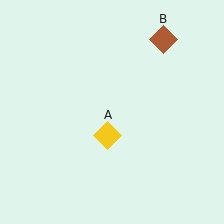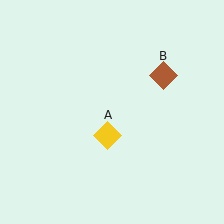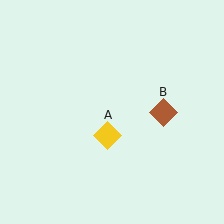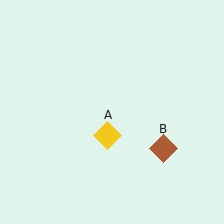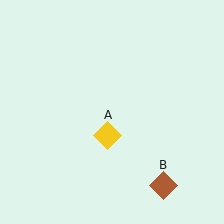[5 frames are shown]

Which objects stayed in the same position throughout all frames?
Yellow diamond (object A) remained stationary.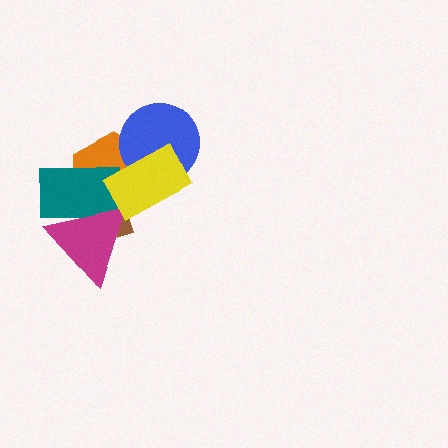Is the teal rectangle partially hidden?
Yes, it is partially covered by another shape.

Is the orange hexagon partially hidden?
Yes, it is partially covered by another shape.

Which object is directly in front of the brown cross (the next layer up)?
The teal rectangle is directly in front of the brown cross.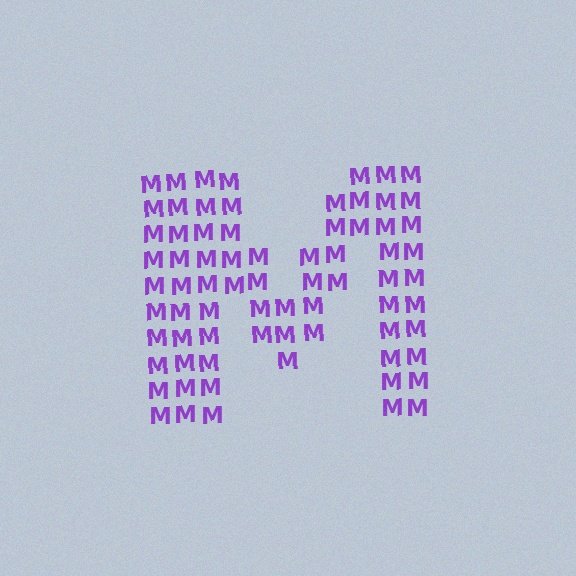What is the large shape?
The large shape is the letter M.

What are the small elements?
The small elements are letter M's.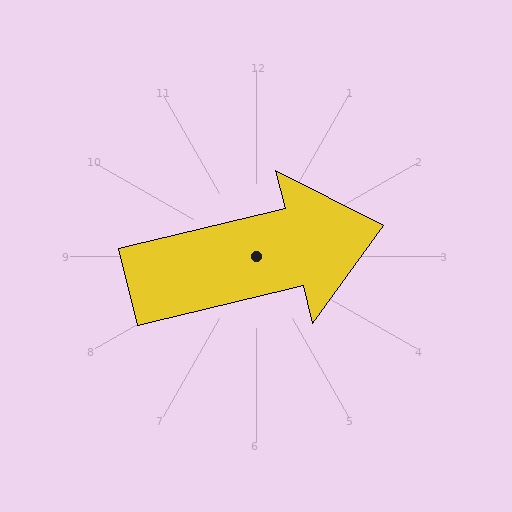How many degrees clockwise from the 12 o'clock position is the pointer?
Approximately 76 degrees.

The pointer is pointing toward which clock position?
Roughly 3 o'clock.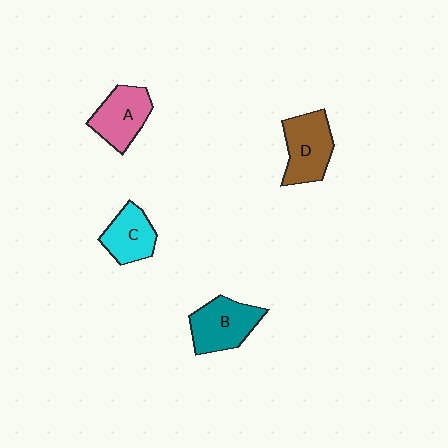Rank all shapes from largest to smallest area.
From largest to smallest: B (teal), D (brown), A (pink), C (cyan).